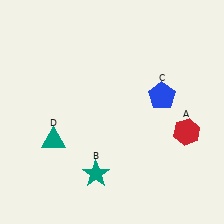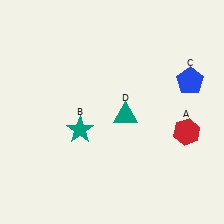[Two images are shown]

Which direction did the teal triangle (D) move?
The teal triangle (D) moved right.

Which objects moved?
The objects that moved are: the teal star (B), the blue pentagon (C), the teal triangle (D).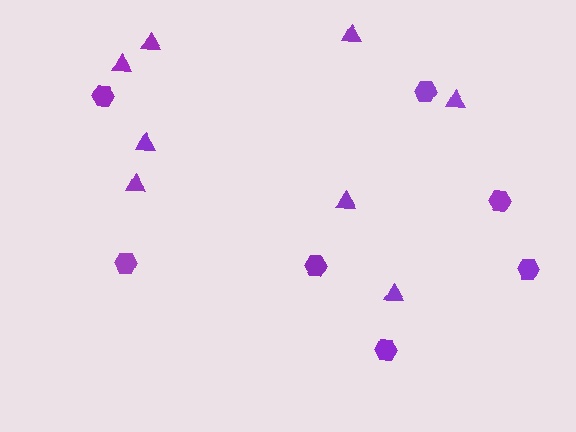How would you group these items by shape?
There are 2 groups: one group of hexagons (7) and one group of triangles (8).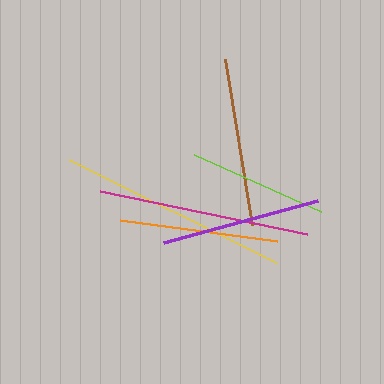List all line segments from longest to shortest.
From longest to shortest: yellow, magenta, brown, purple, orange, lime.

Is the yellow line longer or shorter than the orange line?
The yellow line is longer than the orange line.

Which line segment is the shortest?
The lime line is the shortest at approximately 138 pixels.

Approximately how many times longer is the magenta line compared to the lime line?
The magenta line is approximately 1.5 times the length of the lime line.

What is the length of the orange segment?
The orange segment is approximately 158 pixels long.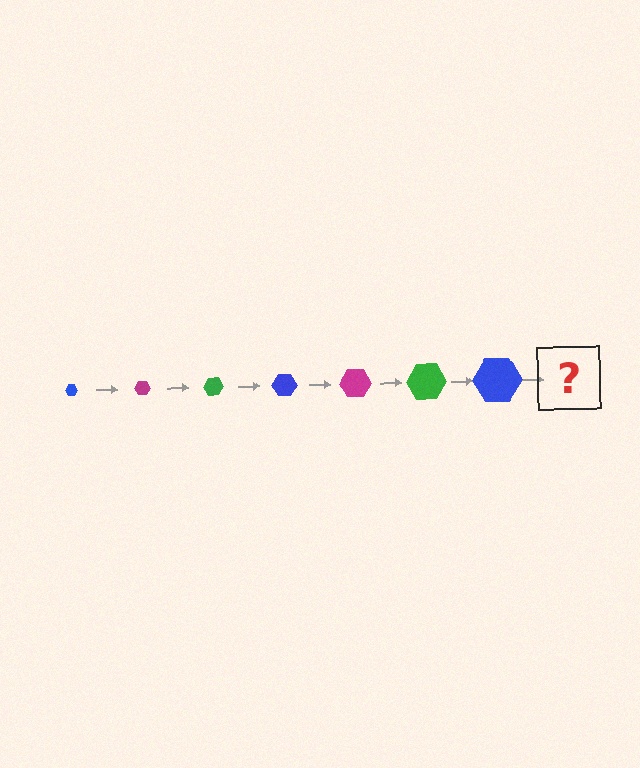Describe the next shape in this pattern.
It should be a magenta hexagon, larger than the previous one.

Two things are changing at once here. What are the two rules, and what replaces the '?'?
The two rules are that the hexagon grows larger each step and the color cycles through blue, magenta, and green. The '?' should be a magenta hexagon, larger than the previous one.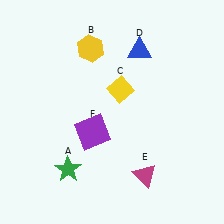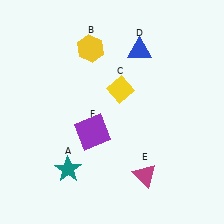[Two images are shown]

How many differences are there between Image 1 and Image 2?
There is 1 difference between the two images.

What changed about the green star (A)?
In Image 1, A is green. In Image 2, it changed to teal.